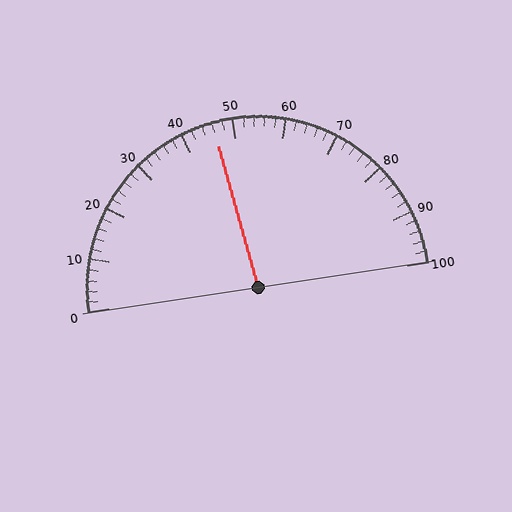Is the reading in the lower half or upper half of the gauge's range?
The reading is in the lower half of the range (0 to 100).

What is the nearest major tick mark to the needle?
The nearest major tick mark is 50.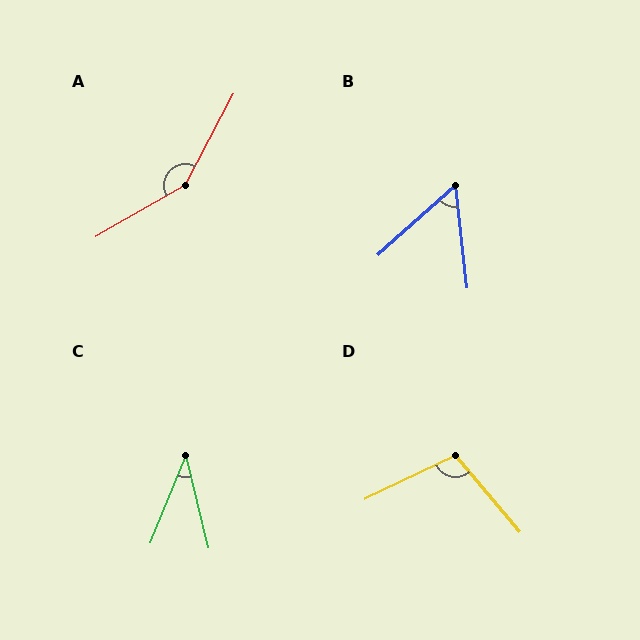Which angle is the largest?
A, at approximately 148 degrees.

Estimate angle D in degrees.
Approximately 105 degrees.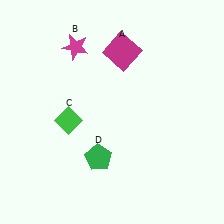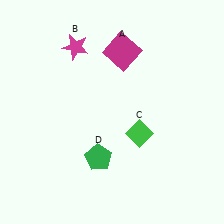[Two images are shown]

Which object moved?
The green diamond (C) moved right.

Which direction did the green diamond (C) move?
The green diamond (C) moved right.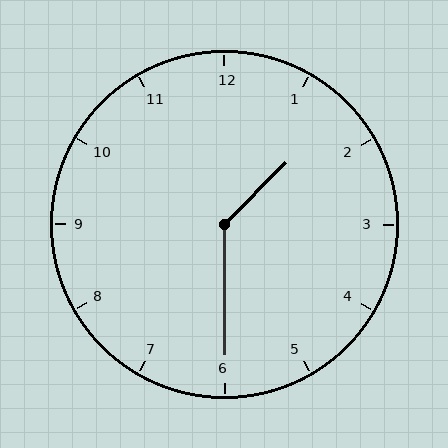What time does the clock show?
1:30.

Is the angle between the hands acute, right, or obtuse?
It is obtuse.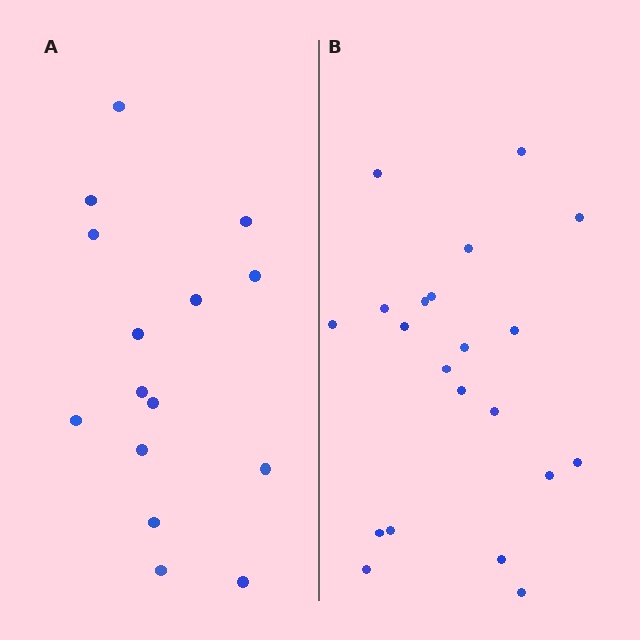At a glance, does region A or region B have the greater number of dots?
Region B (the right region) has more dots.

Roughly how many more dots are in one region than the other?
Region B has about 6 more dots than region A.